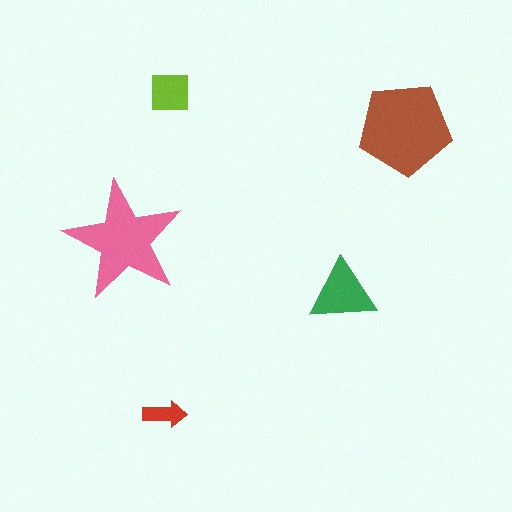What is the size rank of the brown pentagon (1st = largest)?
1st.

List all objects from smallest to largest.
The red arrow, the lime square, the green triangle, the pink star, the brown pentagon.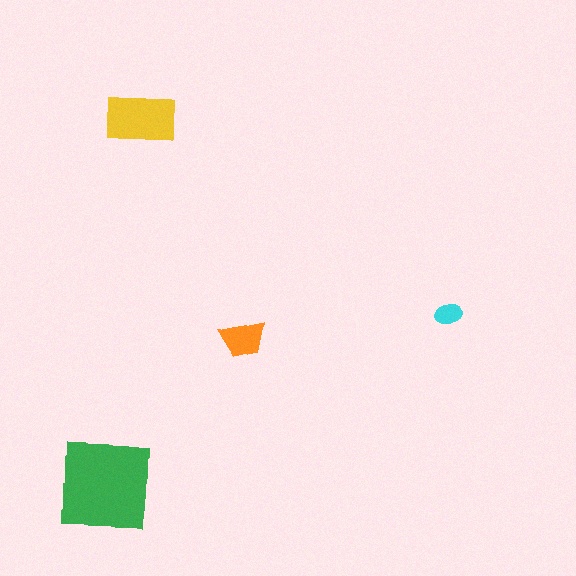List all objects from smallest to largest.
The cyan ellipse, the orange trapezoid, the yellow rectangle, the green square.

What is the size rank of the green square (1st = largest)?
1st.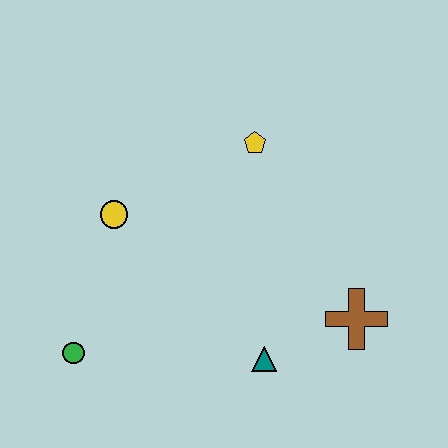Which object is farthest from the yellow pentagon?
The green circle is farthest from the yellow pentagon.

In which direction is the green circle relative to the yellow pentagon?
The green circle is below the yellow pentagon.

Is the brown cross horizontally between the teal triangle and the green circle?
No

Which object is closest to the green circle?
The yellow circle is closest to the green circle.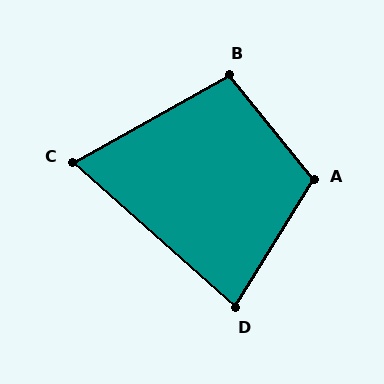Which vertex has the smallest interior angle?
C, at approximately 71 degrees.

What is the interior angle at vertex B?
Approximately 100 degrees (obtuse).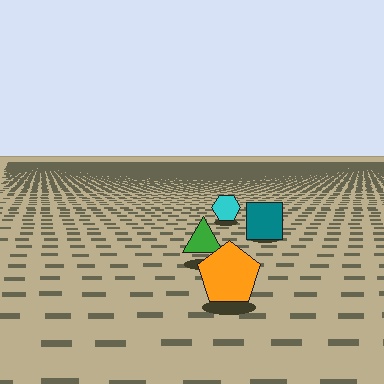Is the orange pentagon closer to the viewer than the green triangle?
Yes. The orange pentagon is closer — you can tell from the texture gradient: the ground texture is coarser near it.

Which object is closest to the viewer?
The orange pentagon is closest. The texture marks near it are larger and more spread out.